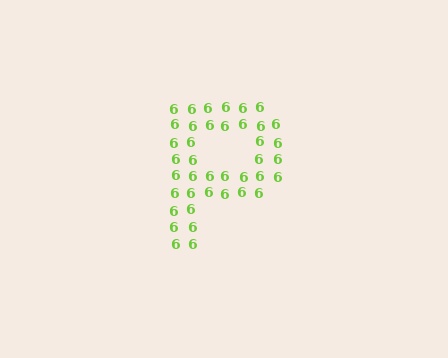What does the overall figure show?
The overall figure shows the letter P.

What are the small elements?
The small elements are digit 6's.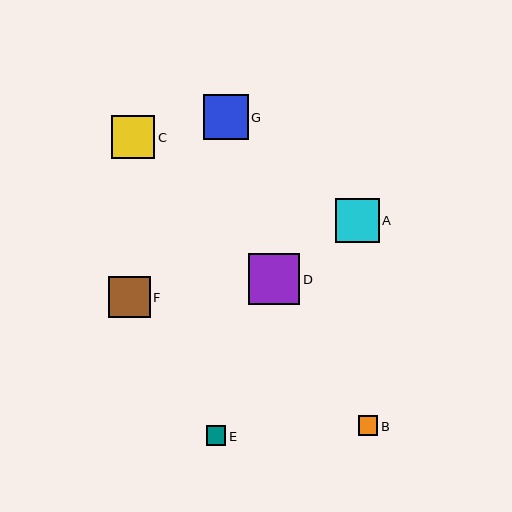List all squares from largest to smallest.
From largest to smallest: D, G, A, C, F, E, B.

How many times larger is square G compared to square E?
Square G is approximately 2.3 times the size of square E.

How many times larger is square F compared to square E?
Square F is approximately 2.1 times the size of square E.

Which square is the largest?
Square D is the largest with a size of approximately 52 pixels.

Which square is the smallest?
Square B is the smallest with a size of approximately 19 pixels.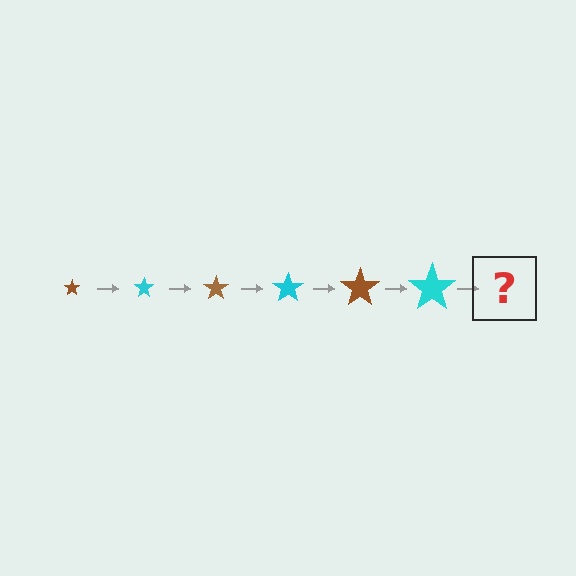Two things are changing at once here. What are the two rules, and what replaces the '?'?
The two rules are that the star grows larger each step and the color cycles through brown and cyan. The '?' should be a brown star, larger than the previous one.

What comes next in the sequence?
The next element should be a brown star, larger than the previous one.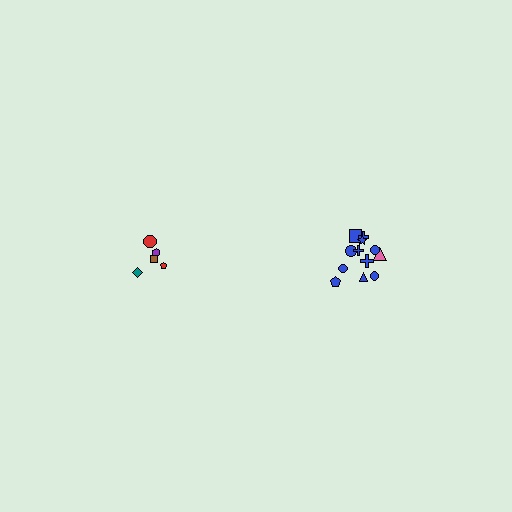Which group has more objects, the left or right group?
The right group.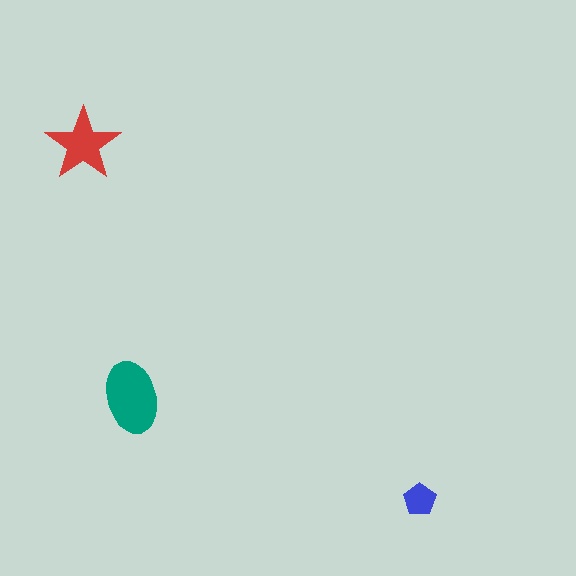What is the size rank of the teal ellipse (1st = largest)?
1st.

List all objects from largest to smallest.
The teal ellipse, the red star, the blue pentagon.